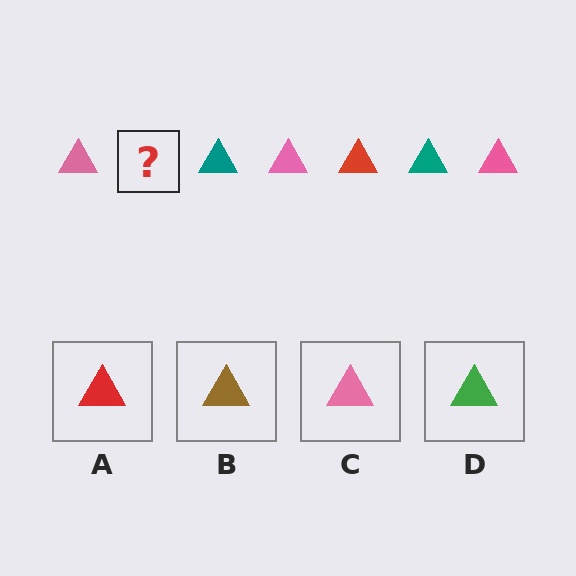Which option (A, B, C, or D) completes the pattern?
A.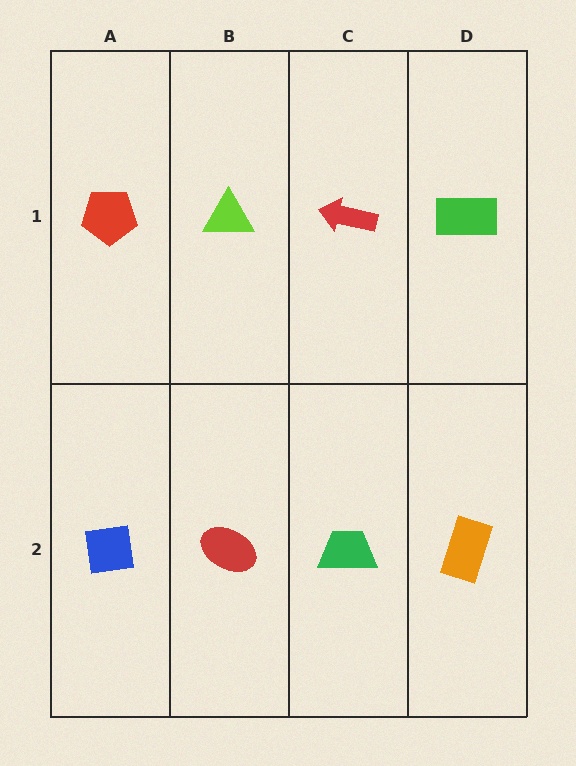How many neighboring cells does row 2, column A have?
2.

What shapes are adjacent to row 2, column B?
A lime triangle (row 1, column B), a blue square (row 2, column A), a green trapezoid (row 2, column C).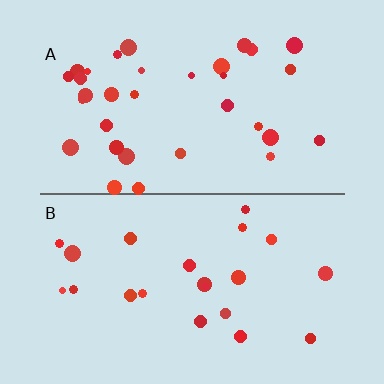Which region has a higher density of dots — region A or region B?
A (the top).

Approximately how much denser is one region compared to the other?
Approximately 1.5× — region A over region B.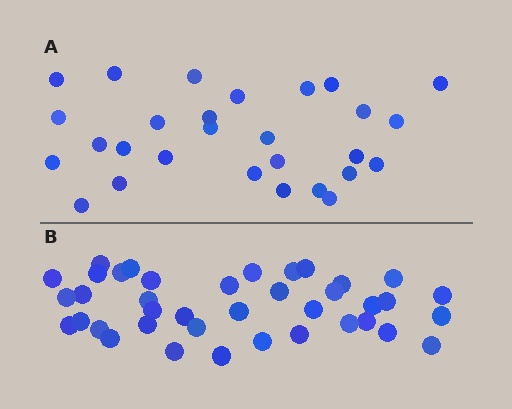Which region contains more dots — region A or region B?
Region B (the bottom region) has more dots.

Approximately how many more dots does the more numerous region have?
Region B has roughly 12 or so more dots than region A.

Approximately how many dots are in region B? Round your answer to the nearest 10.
About 40 dots. (The exact count is 39, which rounds to 40.)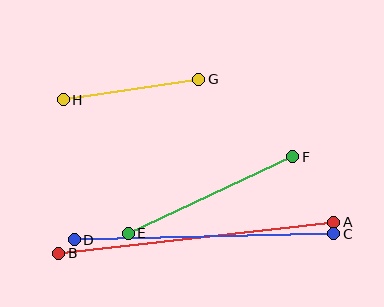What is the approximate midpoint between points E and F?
The midpoint is at approximately (211, 195) pixels.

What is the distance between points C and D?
The distance is approximately 259 pixels.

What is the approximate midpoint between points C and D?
The midpoint is at approximately (204, 237) pixels.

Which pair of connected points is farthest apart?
Points A and B are farthest apart.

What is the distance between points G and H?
The distance is approximately 137 pixels.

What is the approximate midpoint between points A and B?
The midpoint is at approximately (196, 238) pixels.